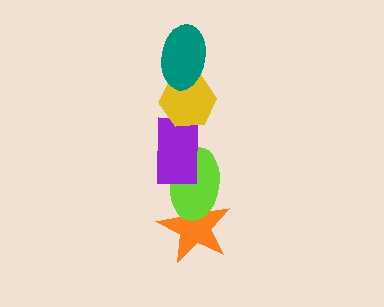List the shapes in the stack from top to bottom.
From top to bottom: the teal ellipse, the yellow hexagon, the purple rectangle, the lime ellipse, the orange star.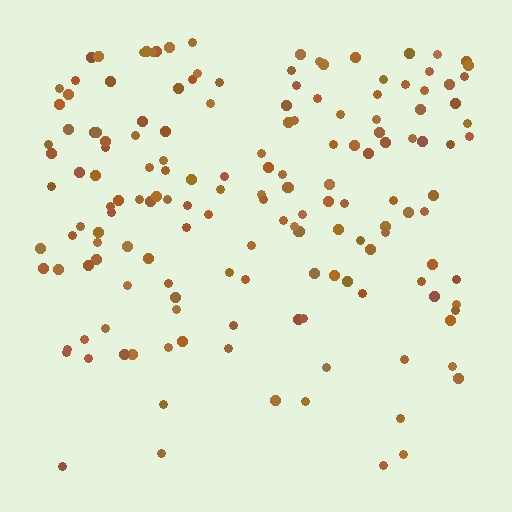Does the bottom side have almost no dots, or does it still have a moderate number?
Still a moderate number, just noticeably fewer than the top.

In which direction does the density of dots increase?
From bottom to top, with the top side densest.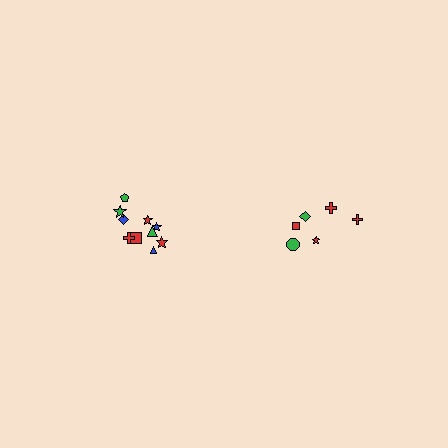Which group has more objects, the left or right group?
The left group.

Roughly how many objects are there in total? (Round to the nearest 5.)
Roughly 15 objects in total.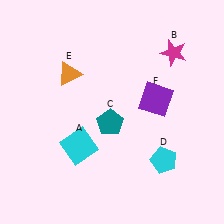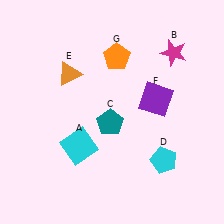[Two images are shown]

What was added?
An orange pentagon (G) was added in Image 2.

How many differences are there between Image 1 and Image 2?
There is 1 difference between the two images.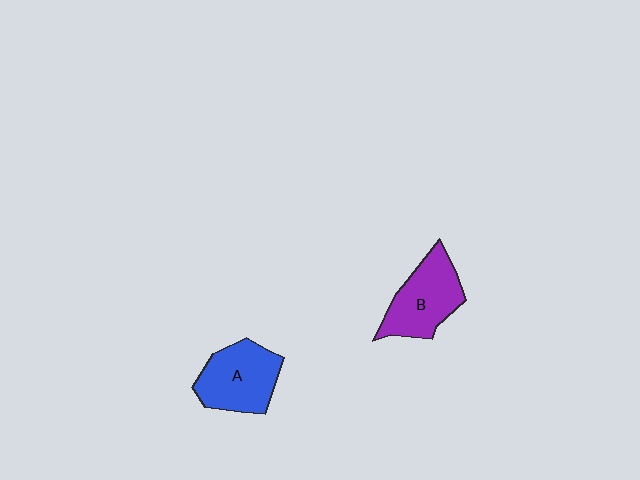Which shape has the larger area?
Shape A (blue).